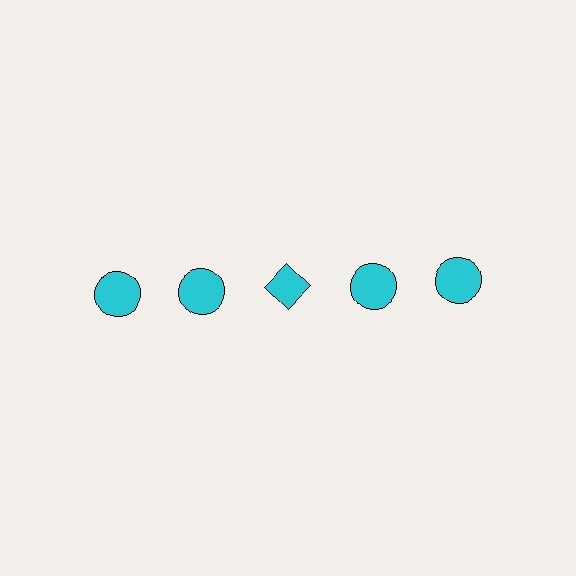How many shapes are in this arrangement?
There are 5 shapes arranged in a grid pattern.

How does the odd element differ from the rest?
It has a different shape: diamond instead of circle.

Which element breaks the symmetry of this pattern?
The cyan diamond in the top row, center column breaks the symmetry. All other shapes are cyan circles.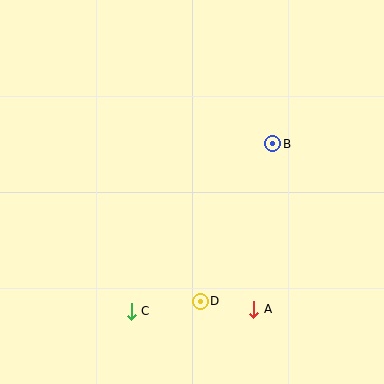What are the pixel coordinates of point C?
Point C is at (131, 311).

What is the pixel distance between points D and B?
The distance between D and B is 174 pixels.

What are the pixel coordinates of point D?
Point D is at (200, 301).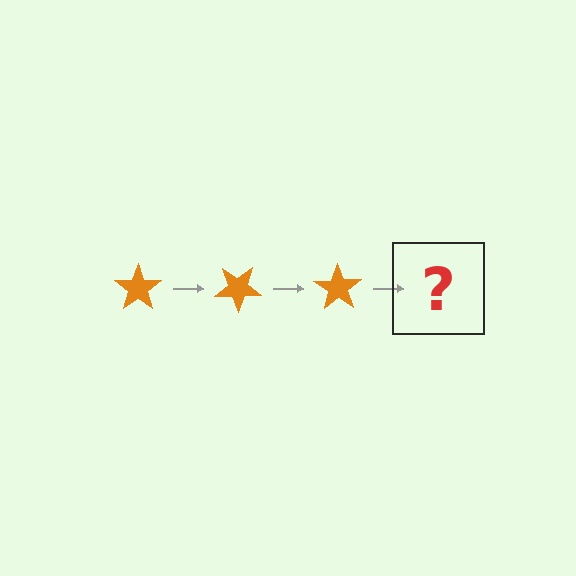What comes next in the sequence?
The next element should be an orange star rotated 105 degrees.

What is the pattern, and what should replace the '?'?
The pattern is that the star rotates 35 degrees each step. The '?' should be an orange star rotated 105 degrees.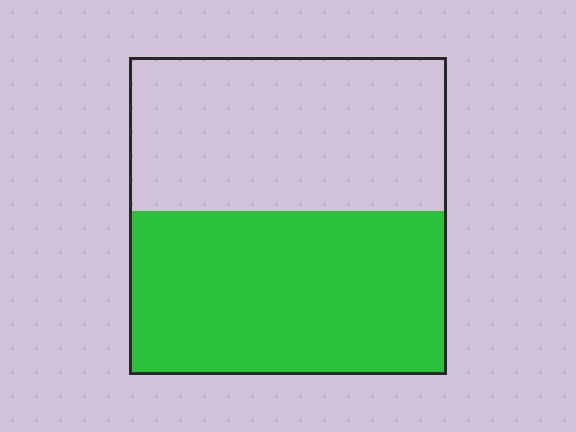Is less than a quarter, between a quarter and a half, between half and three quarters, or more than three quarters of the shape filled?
Between half and three quarters.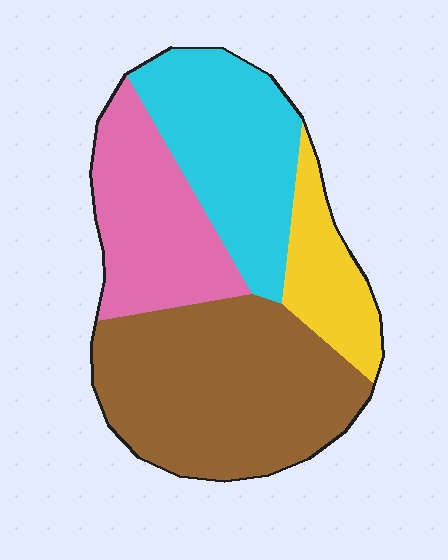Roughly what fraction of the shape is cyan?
Cyan takes up about one quarter (1/4) of the shape.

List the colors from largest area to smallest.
From largest to smallest: brown, cyan, pink, yellow.